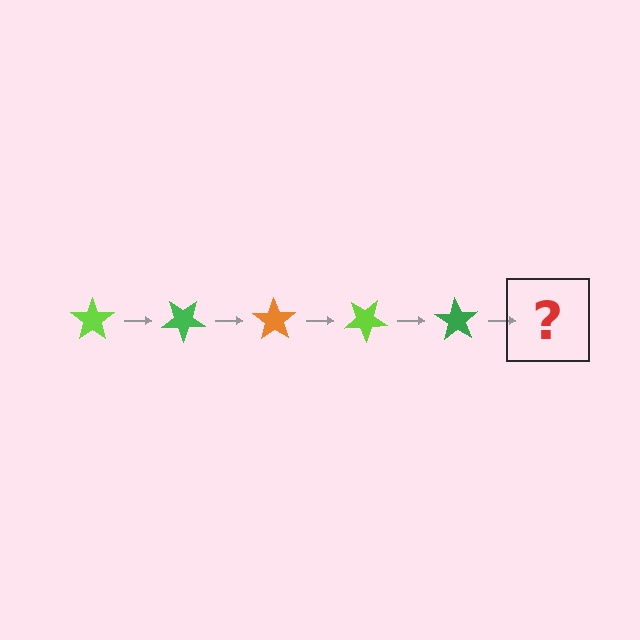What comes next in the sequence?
The next element should be an orange star, rotated 175 degrees from the start.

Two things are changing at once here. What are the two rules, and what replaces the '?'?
The two rules are that it rotates 35 degrees each step and the color cycles through lime, green, and orange. The '?' should be an orange star, rotated 175 degrees from the start.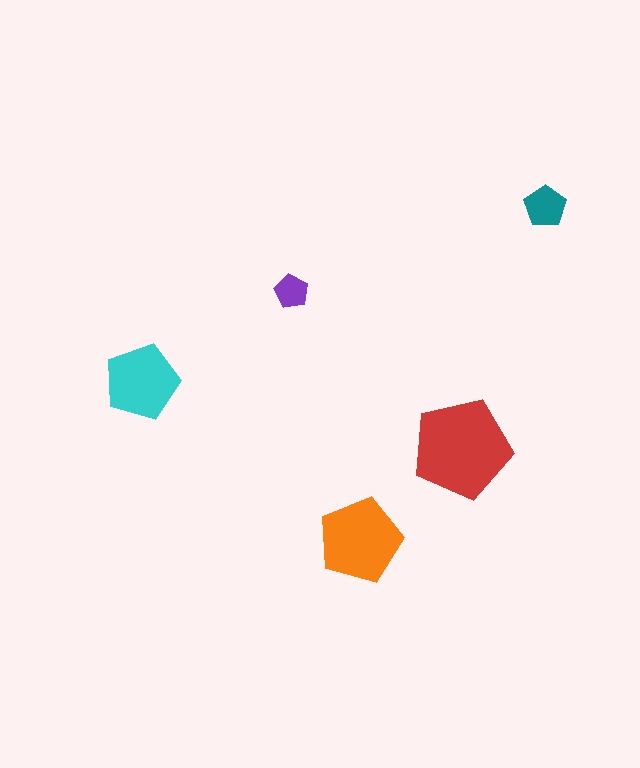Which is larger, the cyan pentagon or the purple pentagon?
The cyan one.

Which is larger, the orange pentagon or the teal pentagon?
The orange one.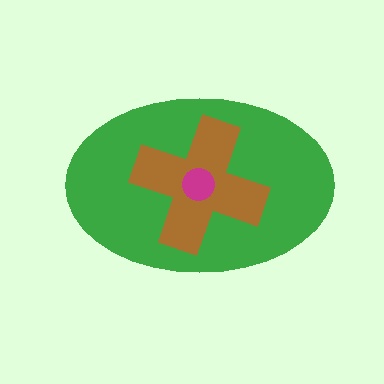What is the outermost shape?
The green ellipse.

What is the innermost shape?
The magenta circle.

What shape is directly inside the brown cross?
The magenta circle.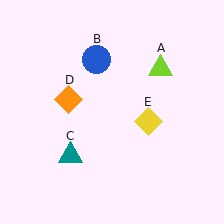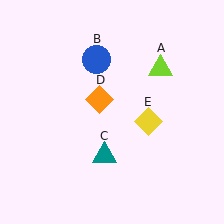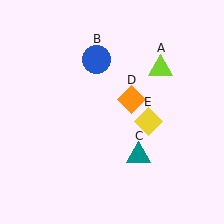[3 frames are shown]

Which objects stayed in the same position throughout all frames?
Lime triangle (object A) and blue circle (object B) and yellow diamond (object E) remained stationary.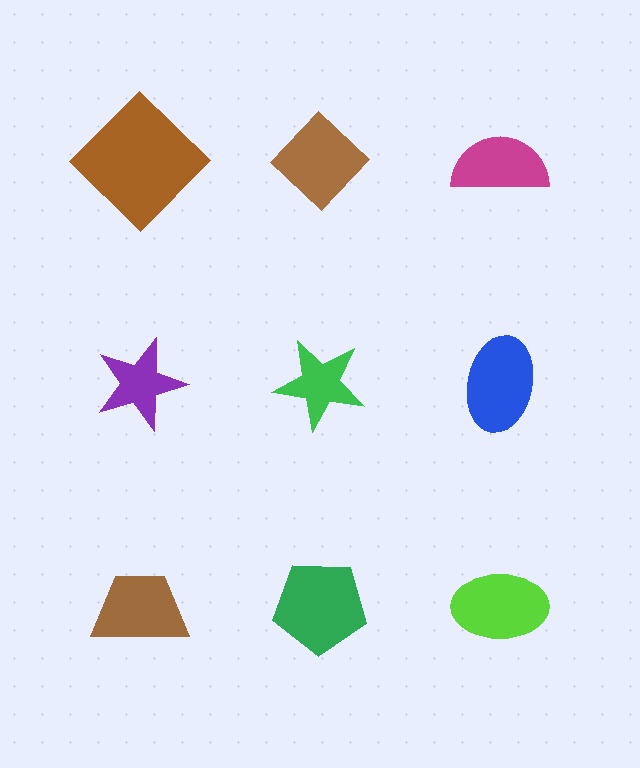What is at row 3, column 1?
A brown trapezoid.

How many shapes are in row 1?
3 shapes.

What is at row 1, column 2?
A brown diamond.